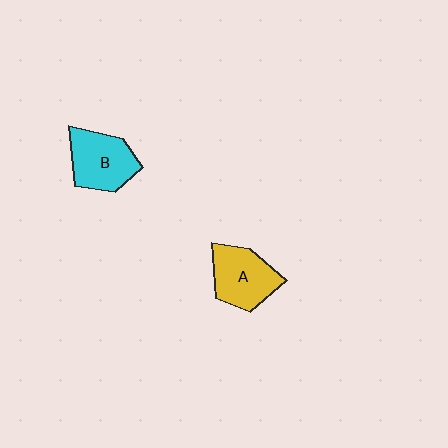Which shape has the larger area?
Shape B (cyan).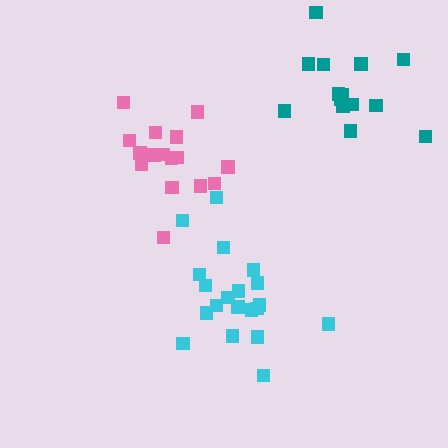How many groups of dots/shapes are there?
There are 3 groups.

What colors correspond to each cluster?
The clusters are colored: cyan, pink, teal.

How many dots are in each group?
Group 1: 20 dots, Group 2: 16 dots, Group 3: 14 dots (50 total).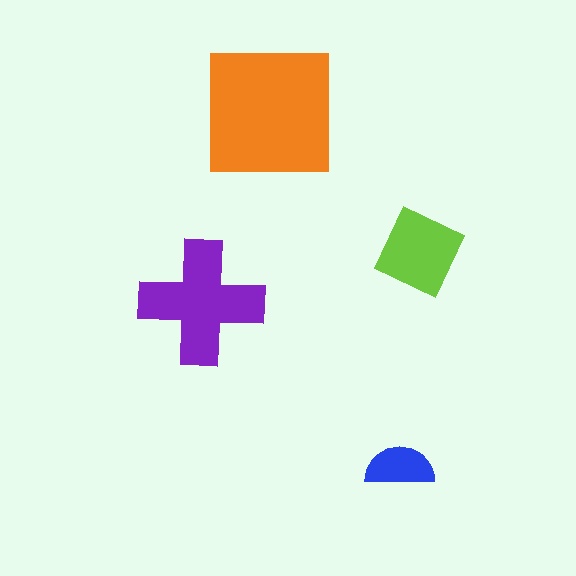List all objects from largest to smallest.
The orange square, the purple cross, the lime diamond, the blue semicircle.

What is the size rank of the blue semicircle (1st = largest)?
4th.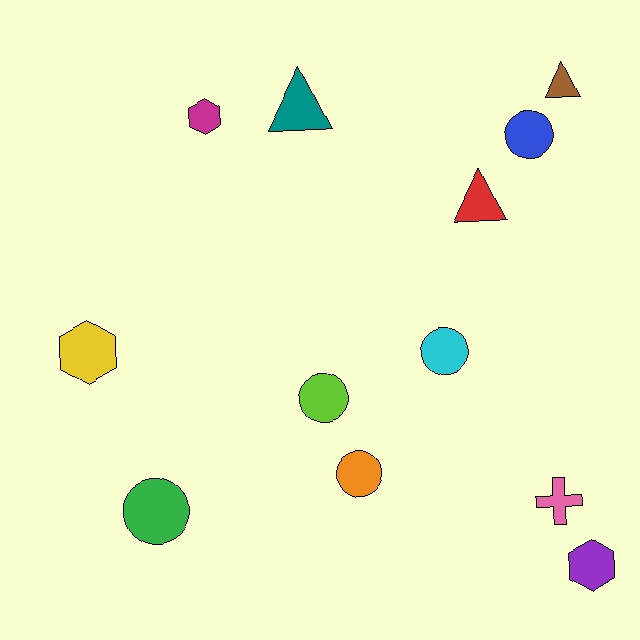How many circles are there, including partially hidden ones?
There are 5 circles.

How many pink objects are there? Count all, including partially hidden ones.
There is 1 pink object.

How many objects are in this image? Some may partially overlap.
There are 12 objects.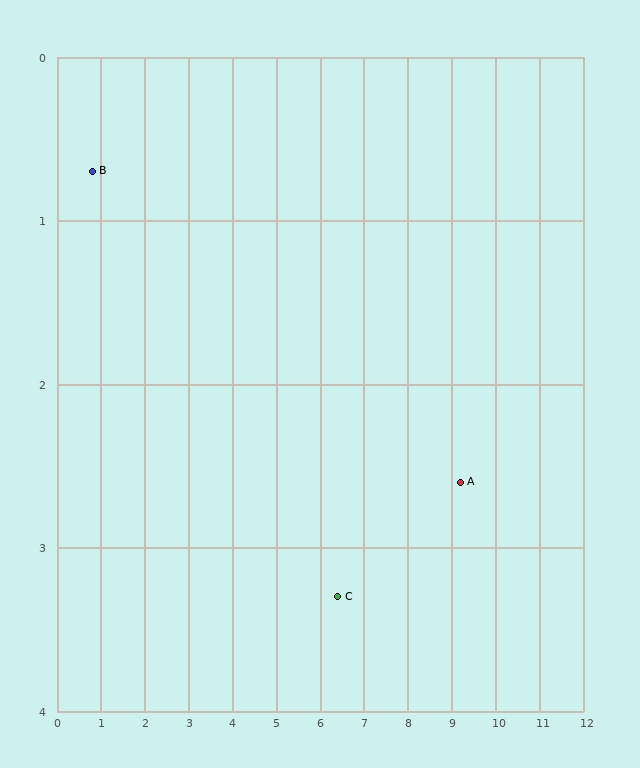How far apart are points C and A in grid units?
Points C and A are about 2.9 grid units apart.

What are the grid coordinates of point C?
Point C is at approximately (6.4, 3.3).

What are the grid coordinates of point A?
Point A is at approximately (9.2, 2.6).